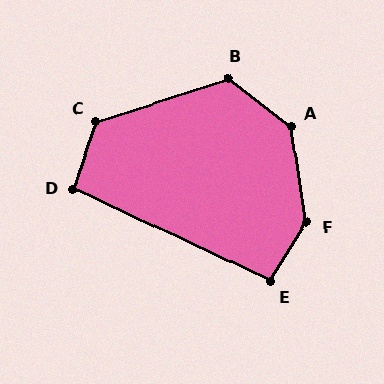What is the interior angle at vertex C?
Approximately 127 degrees (obtuse).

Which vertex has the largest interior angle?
F, at approximately 139 degrees.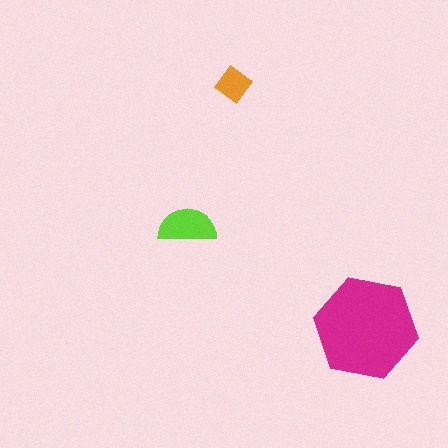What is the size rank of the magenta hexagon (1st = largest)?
1st.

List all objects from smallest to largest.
The orange diamond, the lime semicircle, the magenta hexagon.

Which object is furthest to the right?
The magenta hexagon is rightmost.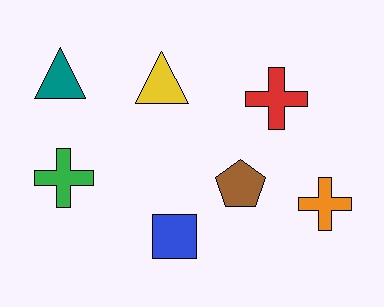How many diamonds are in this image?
There are no diamonds.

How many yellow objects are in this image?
There is 1 yellow object.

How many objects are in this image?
There are 7 objects.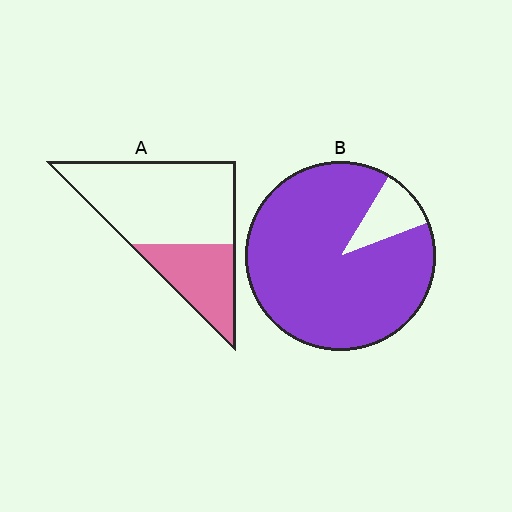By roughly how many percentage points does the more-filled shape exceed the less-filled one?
By roughly 60 percentage points (B over A).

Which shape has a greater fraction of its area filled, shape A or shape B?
Shape B.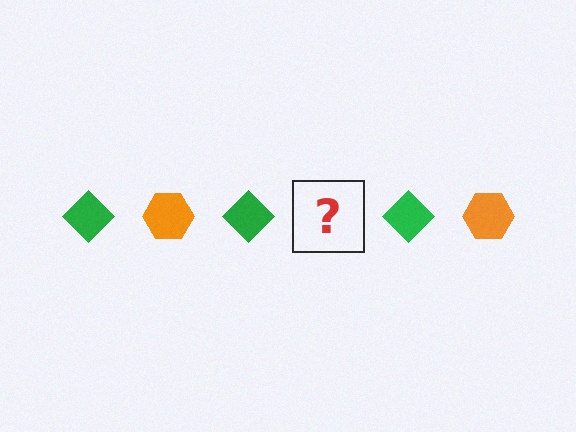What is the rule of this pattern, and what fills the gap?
The rule is that the pattern alternates between green diamond and orange hexagon. The gap should be filled with an orange hexagon.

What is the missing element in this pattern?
The missing element is an orange hexagon.